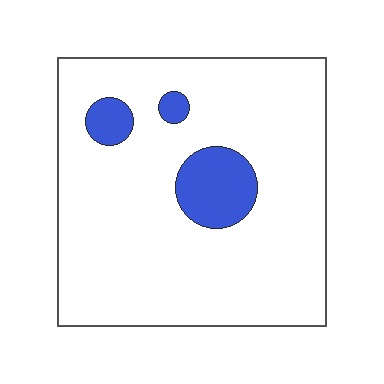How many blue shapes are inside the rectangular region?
3.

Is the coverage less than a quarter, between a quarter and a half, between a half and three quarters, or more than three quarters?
Less than a quarter.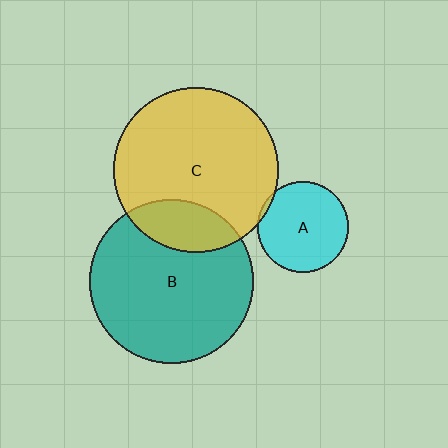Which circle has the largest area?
Circle C (yellow).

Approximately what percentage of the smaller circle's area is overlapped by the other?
Approximately 20%.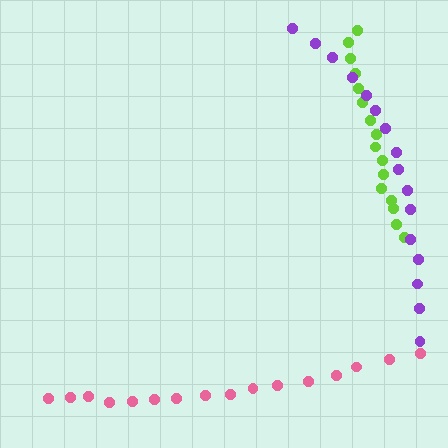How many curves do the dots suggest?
There are 3 distinct paths.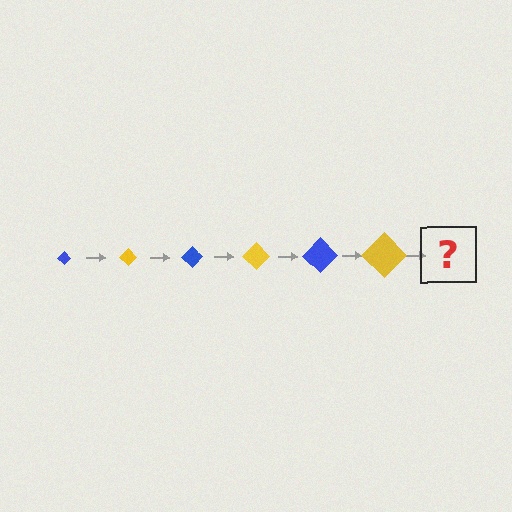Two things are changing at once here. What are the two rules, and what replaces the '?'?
The two rules are that the diamond grows larger each step and the color cycles through blue and yellow. The '?' should be a blue diamond, larger than the previous one.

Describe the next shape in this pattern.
It should be a blue diamond, larger than the previous one.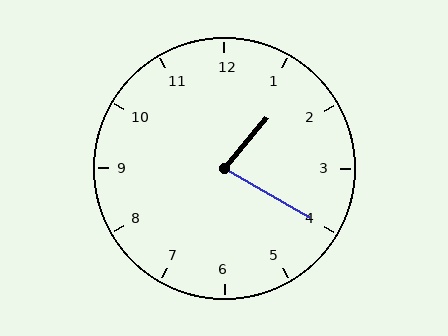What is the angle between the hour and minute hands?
Approximately 80 degrees.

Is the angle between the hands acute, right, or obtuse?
It is acute.